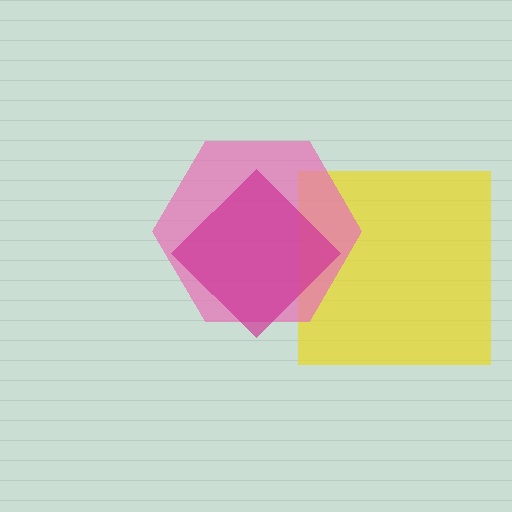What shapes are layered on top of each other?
The layered shapes are: a yellow square, a pink hexagon, a magenta diamond.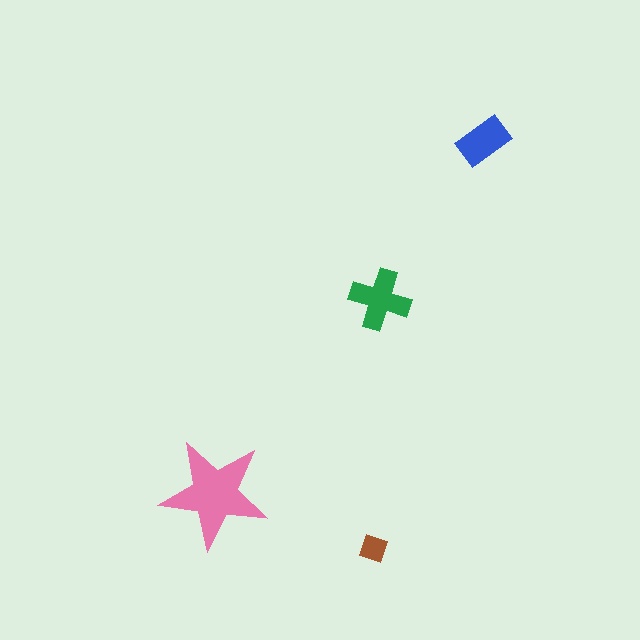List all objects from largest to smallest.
The pink star, the green cross, the blue rectangle, the brown diamond.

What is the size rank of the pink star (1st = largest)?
1st.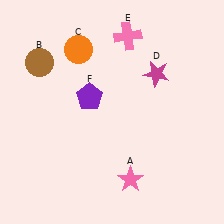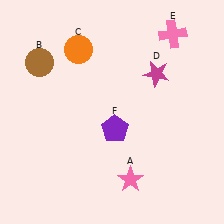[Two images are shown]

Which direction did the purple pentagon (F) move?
The purple pentagon (F) moved down.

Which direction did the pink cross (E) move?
The pink cross (E) moved right.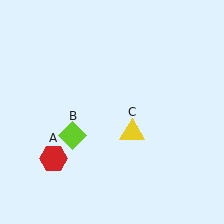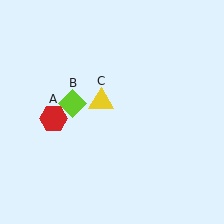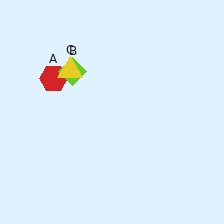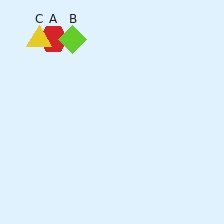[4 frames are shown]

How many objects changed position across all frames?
3 objects changed position: red hexagon (object A), lime diamond (object B), yellow triangle (object C).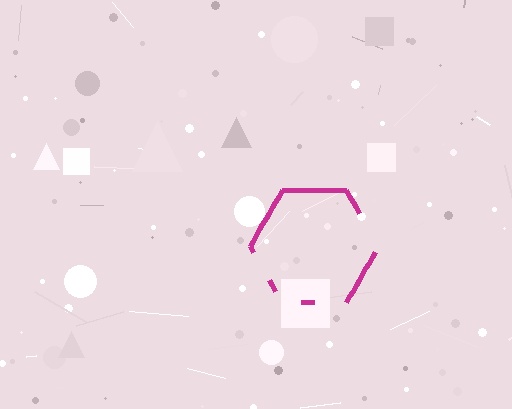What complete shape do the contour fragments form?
The contour fragments form a hexagon.